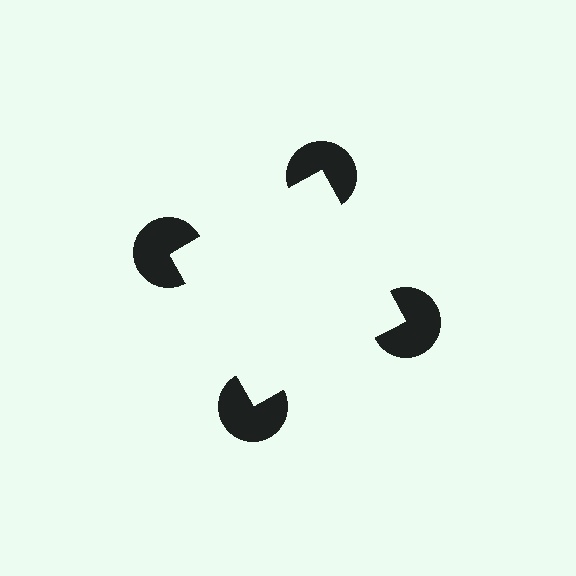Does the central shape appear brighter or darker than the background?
It typically appears slightly brighter than the background, even though no actual brightness change is drawn.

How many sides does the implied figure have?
4 sides.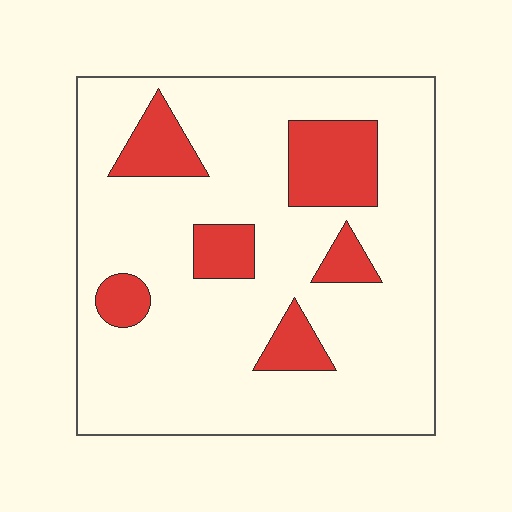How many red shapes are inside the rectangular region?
6.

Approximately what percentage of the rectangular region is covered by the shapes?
Approximately 20%.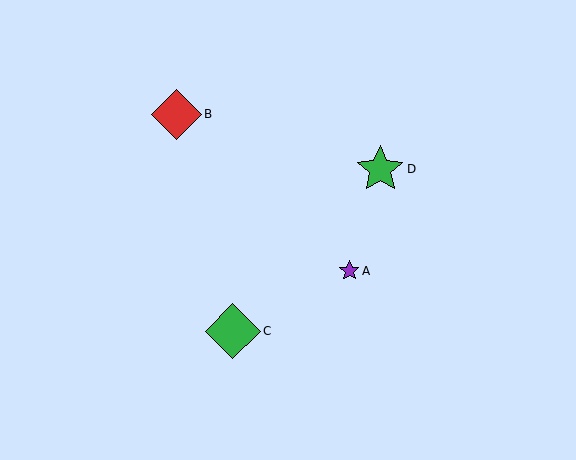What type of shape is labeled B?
Shape B is a red diamond.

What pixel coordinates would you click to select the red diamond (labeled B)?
Click at (176, 115) to select the red diamond B.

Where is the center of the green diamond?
The center of the green diamond is at (233, 331).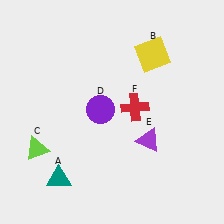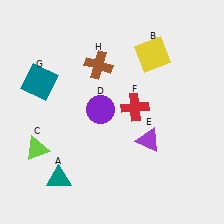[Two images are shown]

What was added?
A teal square (G), a brown cross (H) were added in Image 2.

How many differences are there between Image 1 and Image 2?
There are 2 differences between the two images.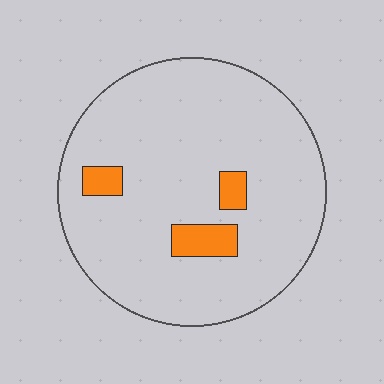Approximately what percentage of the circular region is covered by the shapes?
Approximately 10%.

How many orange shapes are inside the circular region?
3.